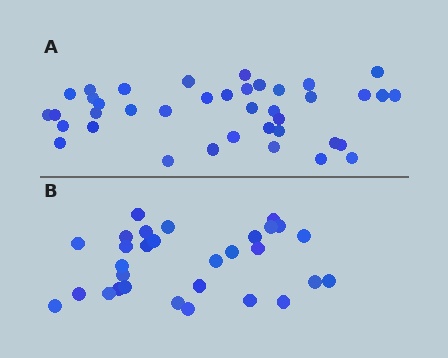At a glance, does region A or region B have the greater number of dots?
Region A (the top region) has more dots.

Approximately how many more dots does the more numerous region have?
Region A has roughly 8 or so more dots than region B.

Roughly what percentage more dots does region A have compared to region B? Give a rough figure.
About 30% more.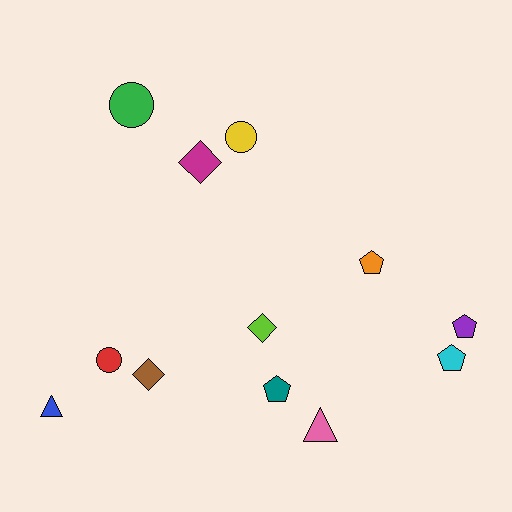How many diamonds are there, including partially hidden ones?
There are 3 diamonds.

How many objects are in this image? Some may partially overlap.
There are 12 objects.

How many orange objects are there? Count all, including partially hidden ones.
There is 1 orange object.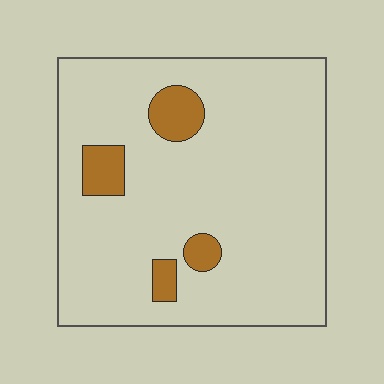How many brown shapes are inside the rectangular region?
4.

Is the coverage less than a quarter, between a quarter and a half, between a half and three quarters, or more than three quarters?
Less than a quarter.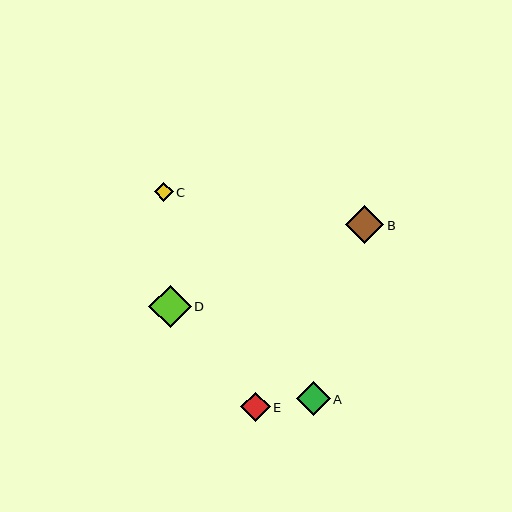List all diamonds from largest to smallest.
From largest to smallest: D, B, A, E, C.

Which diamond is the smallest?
Diamond C is the smallest with a size of approximately 18 pixels.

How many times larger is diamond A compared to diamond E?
Diamond A is approximately 1.1 times the size of diamond E.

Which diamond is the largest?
Diamond D is the largest with a size of approximately 42 pixels.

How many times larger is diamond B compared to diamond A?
Diamond B is approximately 1.1 times the size of diamond A.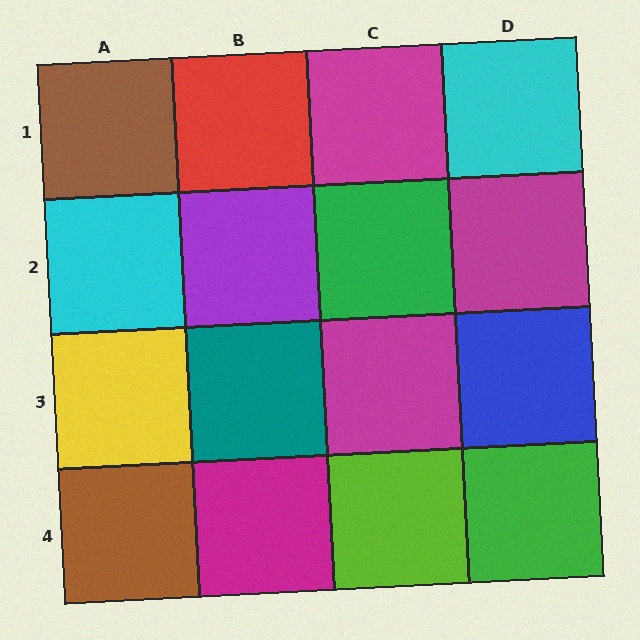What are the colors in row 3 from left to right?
Yellow, teal, magenta, blue.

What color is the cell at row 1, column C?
Magenta.